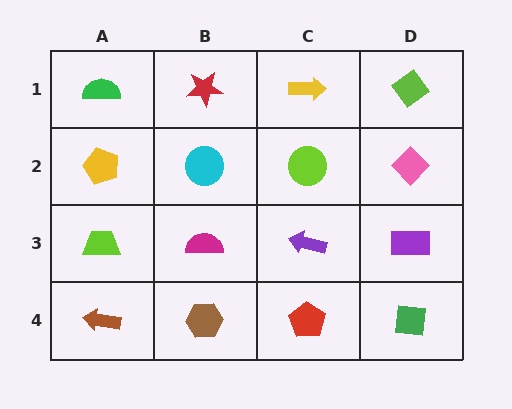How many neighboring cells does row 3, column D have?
3.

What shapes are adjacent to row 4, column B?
A magenta semicircle (row 3, column B), a brown arrow (row 4, column A), a red pentagon (row 4, column C).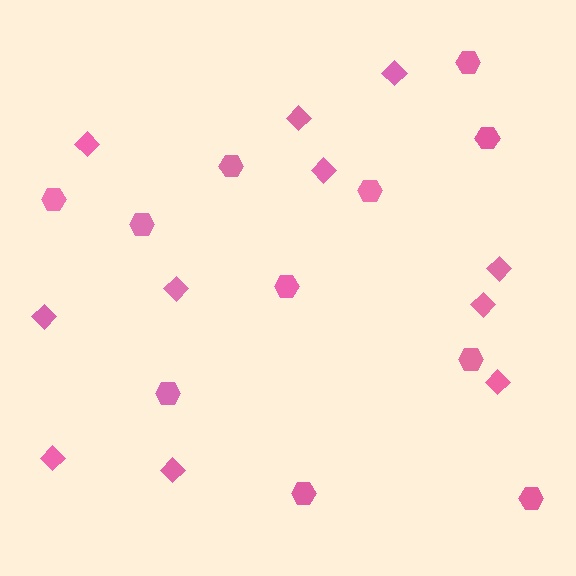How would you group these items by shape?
There are 2 groups: one group of diamonds (11) and one group of hexagons (11).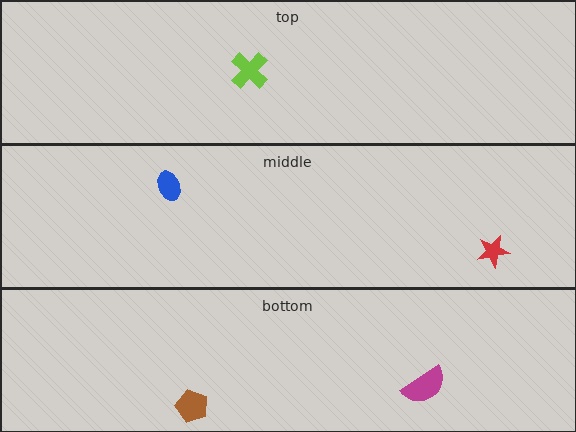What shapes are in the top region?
The lime cross.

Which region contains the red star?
The middle region.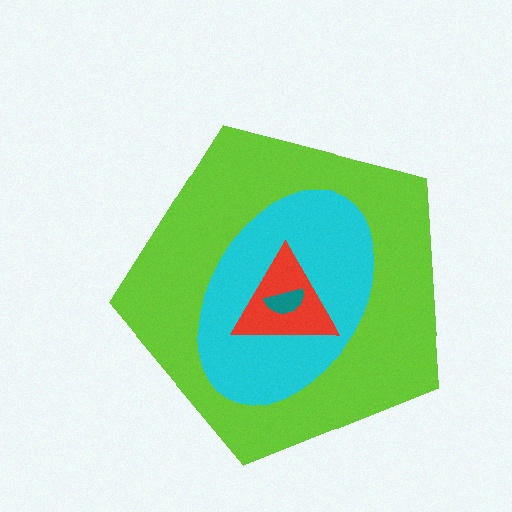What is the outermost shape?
The lime pentagon.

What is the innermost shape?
The teal semicircle.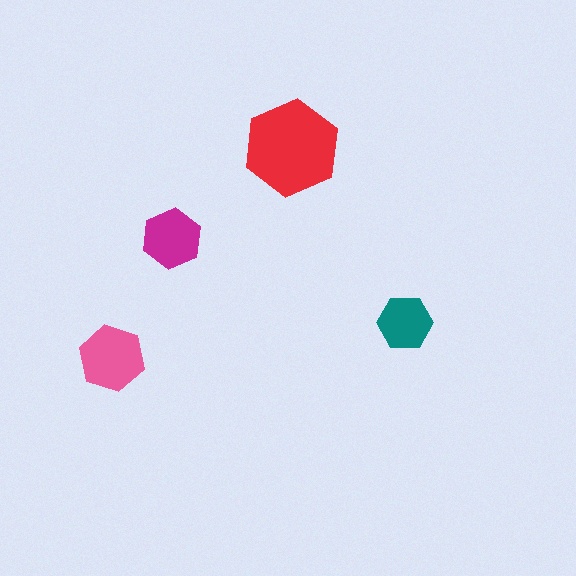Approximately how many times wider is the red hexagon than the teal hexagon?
About 2 times wider.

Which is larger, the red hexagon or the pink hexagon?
The red one.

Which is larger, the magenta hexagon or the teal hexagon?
The magenta one.